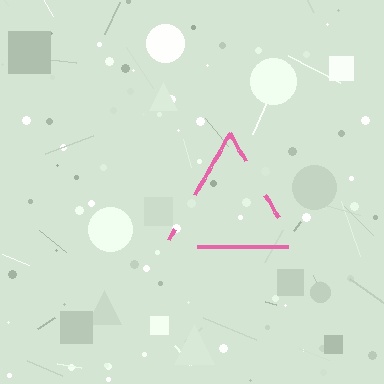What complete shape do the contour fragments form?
The contour fragments form a triangle.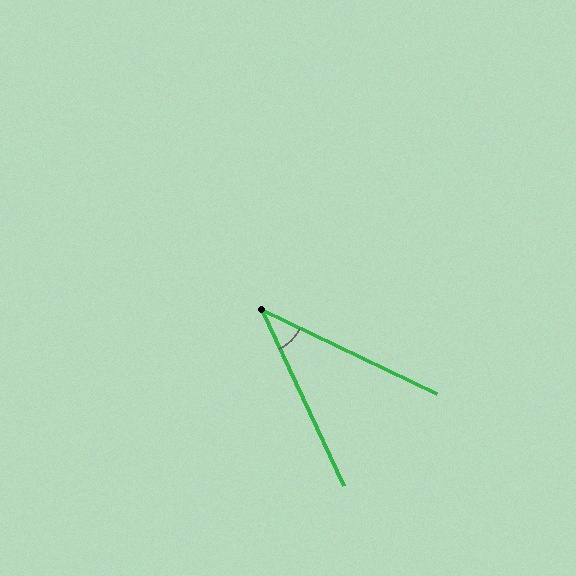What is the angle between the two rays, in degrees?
Approximately 40 degrees.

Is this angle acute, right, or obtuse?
It is acute.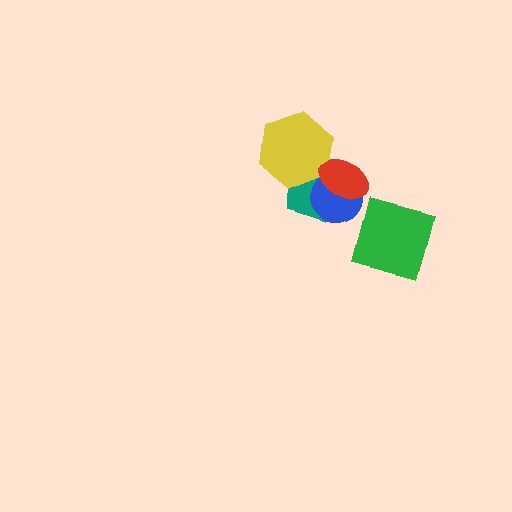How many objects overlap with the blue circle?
2 objects overlap with the blue circle.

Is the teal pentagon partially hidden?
Yes, it is partially covered by another shape.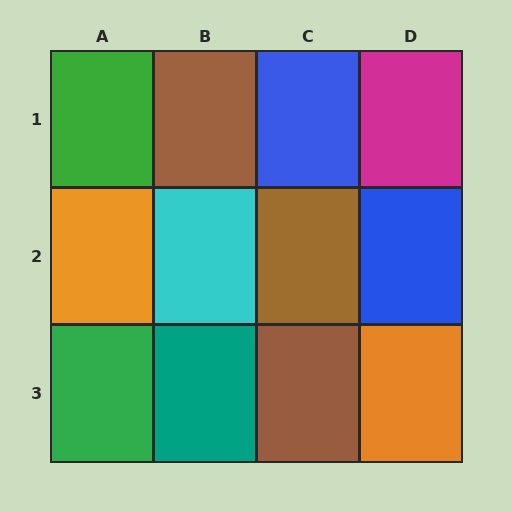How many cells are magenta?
1 cell is magenta.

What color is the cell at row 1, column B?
Brown.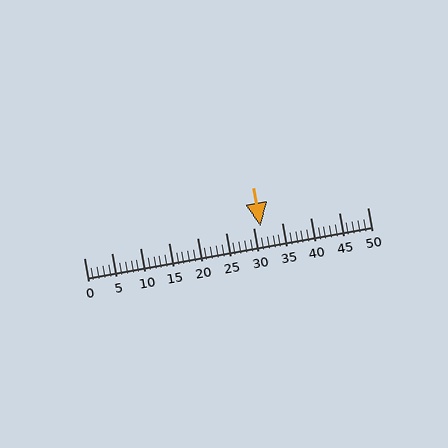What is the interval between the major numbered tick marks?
The major tick marks are spaced 5 units apart.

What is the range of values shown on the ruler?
The ruler shows values from 0 to 50.